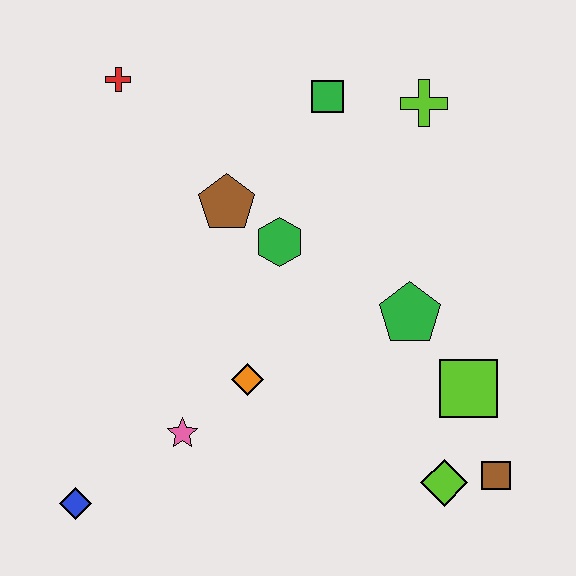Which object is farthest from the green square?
The blue diamond is farthest from the green square.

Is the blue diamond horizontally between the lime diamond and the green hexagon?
No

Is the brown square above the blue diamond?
Yes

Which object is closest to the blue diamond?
The pink star is closest to the blue diamond.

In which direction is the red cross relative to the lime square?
The red cross is to the left of the lime square.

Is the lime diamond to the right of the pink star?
Yes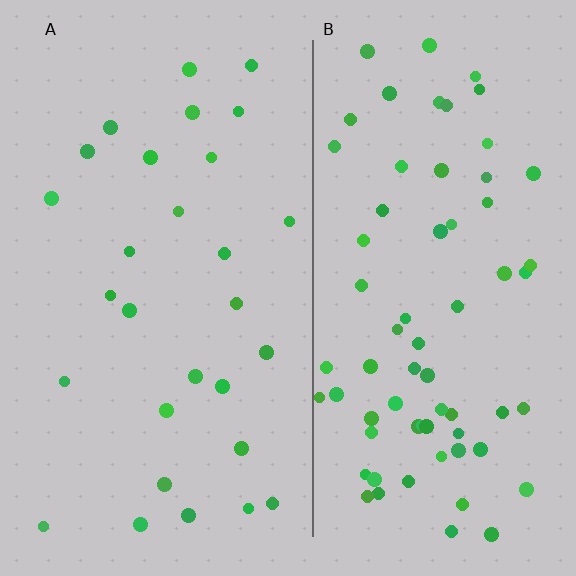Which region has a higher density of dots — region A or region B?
B (the right).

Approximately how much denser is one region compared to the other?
Approximately 2.5× — region B over region A.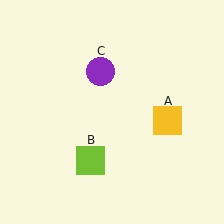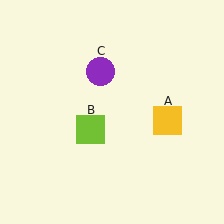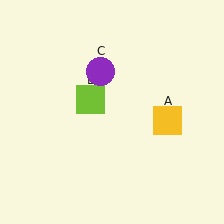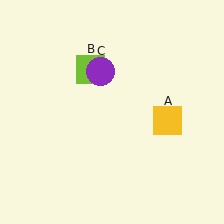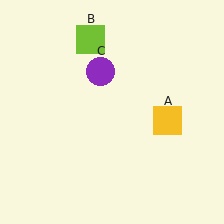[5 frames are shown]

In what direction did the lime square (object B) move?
The lime square (object B) moved up.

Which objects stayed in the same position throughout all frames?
Yellow square (object A) and purple circle (object C) remained stationary.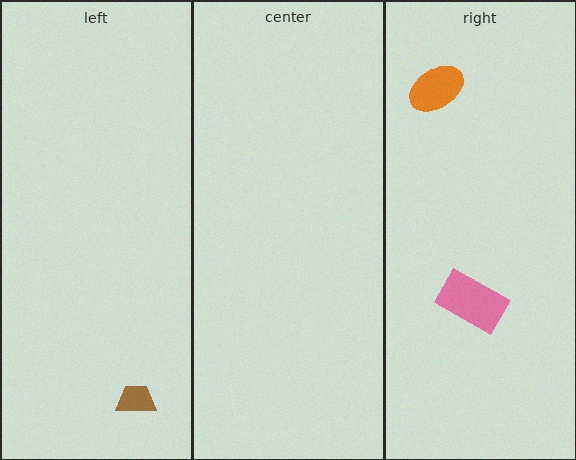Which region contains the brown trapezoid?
The left region.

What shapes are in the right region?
The orange ellipse, the pink rectangle.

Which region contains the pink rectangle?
The right region.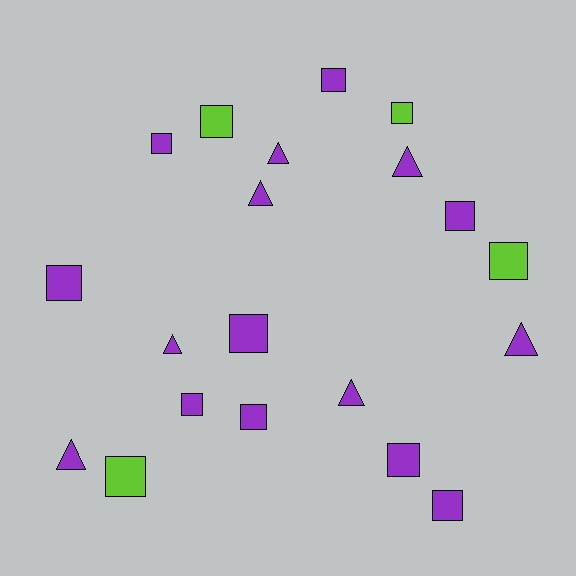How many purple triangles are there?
There are 7 purple triangles.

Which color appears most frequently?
Purple, with 16 objects.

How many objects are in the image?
There are 20 objects.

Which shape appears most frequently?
Square, with 13 objects.